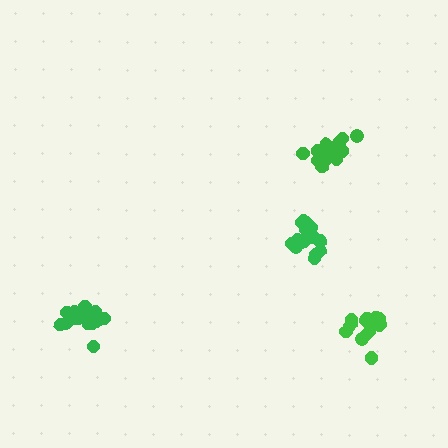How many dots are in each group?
Group 1: 17 dots, Group 2: 17 dots, Group 3: 14 dots, Group 4: 16 dots (64 total).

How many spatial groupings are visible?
There are 4 spatial groupings.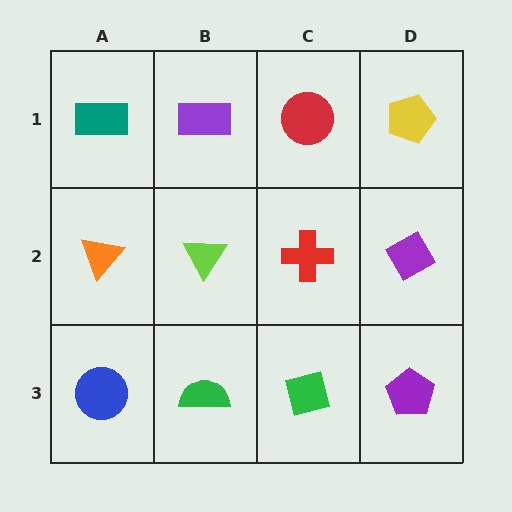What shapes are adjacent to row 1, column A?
An orange triangle (row 2, column A), a purple rectangle (row 1, column B).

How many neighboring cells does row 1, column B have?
3.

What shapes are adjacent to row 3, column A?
An orange triangle (row 2, column A), a green semicircle (row 3, column B).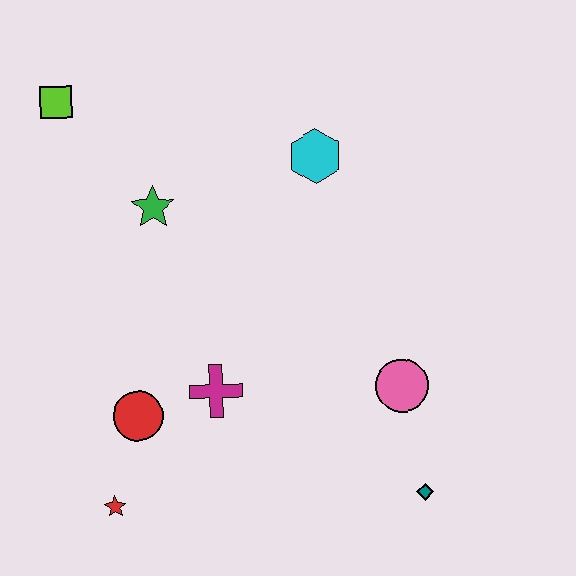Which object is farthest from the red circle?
The lime square is farthest from the red circle.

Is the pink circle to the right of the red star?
Yes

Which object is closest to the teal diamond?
The pink circle is closest to the teal diamond.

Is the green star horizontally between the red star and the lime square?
No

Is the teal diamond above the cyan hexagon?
No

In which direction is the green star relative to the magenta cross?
The green star is above the magenta cross.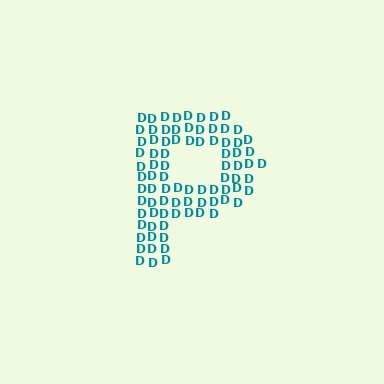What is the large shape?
The large shape is the letter P.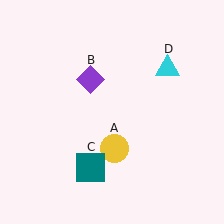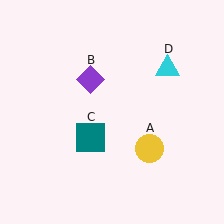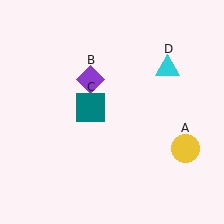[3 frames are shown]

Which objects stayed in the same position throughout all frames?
Purple diamond (object B) and cyan triangle (object D) remained stationary.